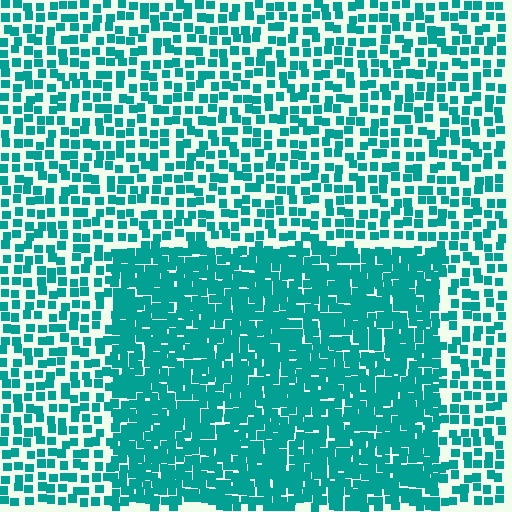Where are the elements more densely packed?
The elements are more densely packed inside the rectangle boundary.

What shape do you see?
I see a rectangle.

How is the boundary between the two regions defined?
The boundary is defined by a change in element density (approximately 2.1x ratio). All elements are the same color, size, and shape.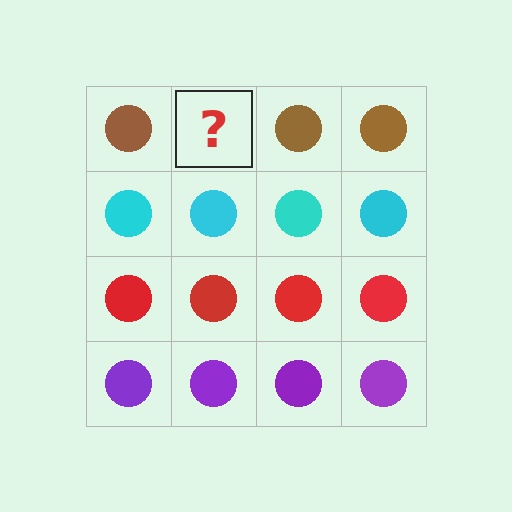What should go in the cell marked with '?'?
The missing cell should contain a brown circle.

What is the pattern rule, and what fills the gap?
The rule is that each row has a consistent color. The gap should be filled with a brown circle.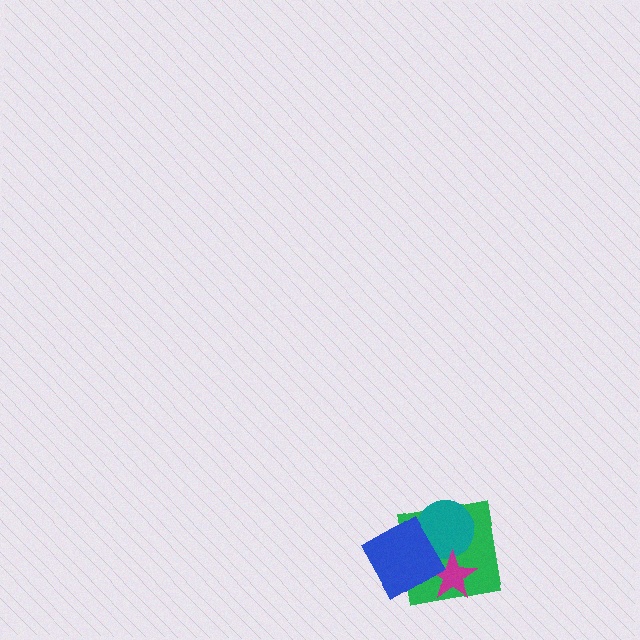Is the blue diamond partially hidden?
No, no other shape covers it.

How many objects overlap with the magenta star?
3 objects overlap with the magenta star.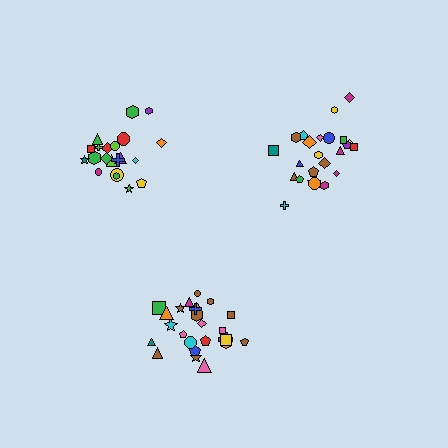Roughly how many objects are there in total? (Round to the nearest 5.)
Roughly 70 objects in total.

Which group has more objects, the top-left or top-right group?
The top-right group.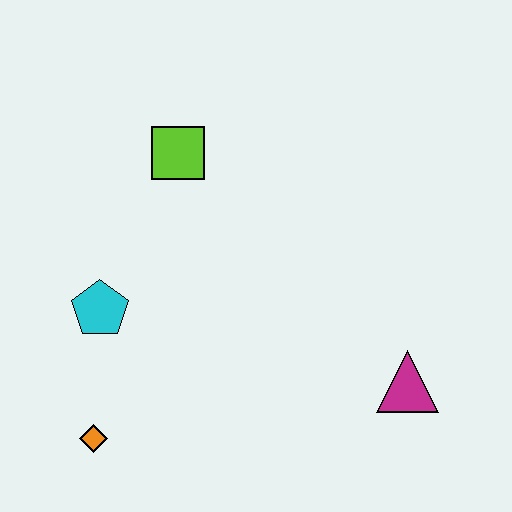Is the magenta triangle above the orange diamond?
Yes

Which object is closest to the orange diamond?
The cyan pentagon is closest to the orange diamond.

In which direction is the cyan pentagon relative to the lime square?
The cyan pentagon is below the lime square.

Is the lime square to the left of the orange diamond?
No